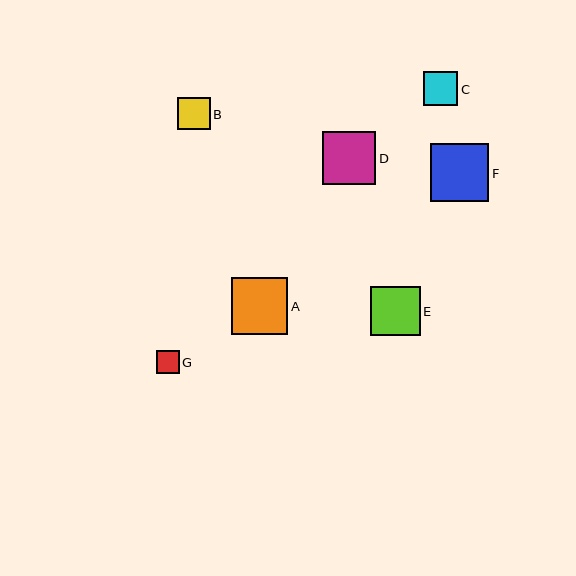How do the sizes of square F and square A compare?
Square F and square A are approximately the same size.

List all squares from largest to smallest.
From largest to smallest: F, A, D, E, C, B, G.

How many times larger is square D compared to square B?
Square D is approximately 1.6 times the size of square B.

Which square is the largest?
Square F is the largest with a size of approximately 58 pixels.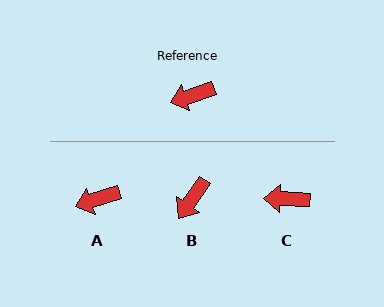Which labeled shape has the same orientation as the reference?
A.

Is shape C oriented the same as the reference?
No, it is off by about 21 degrees.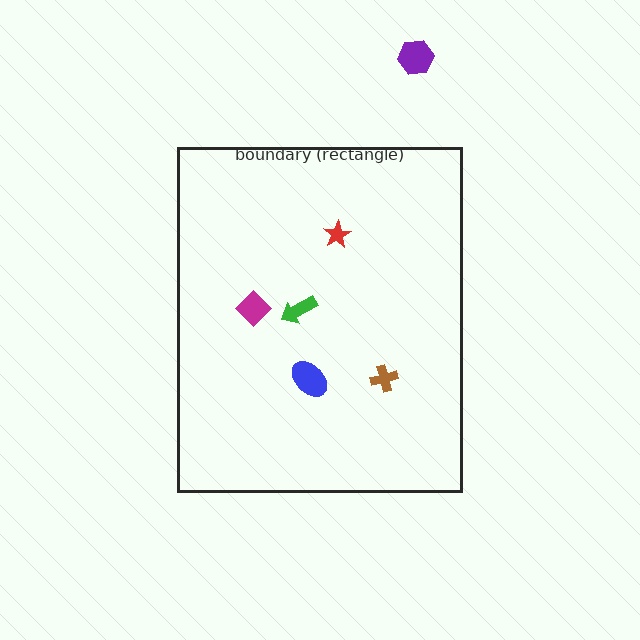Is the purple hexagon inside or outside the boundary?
Outside.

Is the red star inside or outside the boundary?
Inside.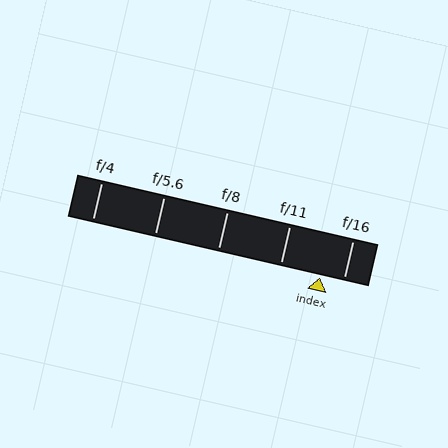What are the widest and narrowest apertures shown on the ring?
The widest aperture shown is f/4 and the narrowest is f/16.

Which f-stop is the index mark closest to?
The index mark is closest to f/16.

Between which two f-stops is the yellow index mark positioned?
The index mark is between f/11 and f/16.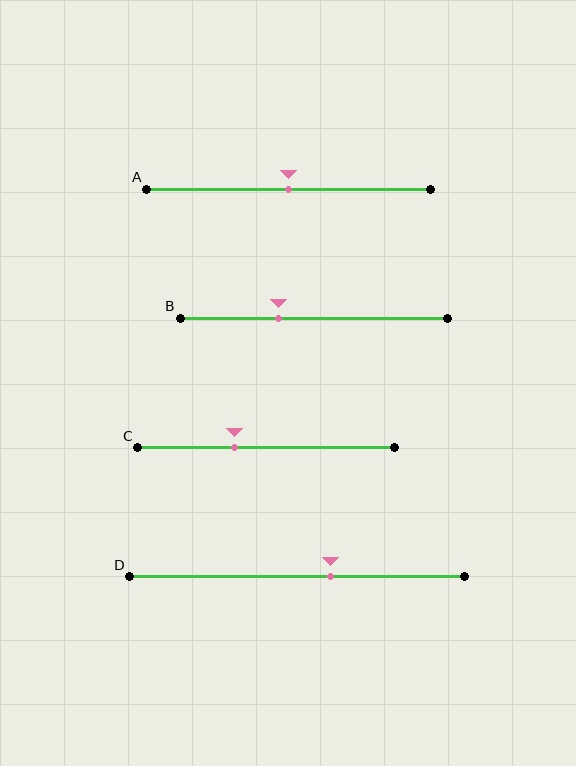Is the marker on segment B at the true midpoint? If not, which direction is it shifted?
No, the marker on segment B is shifted to the left by about 13% of the segment length.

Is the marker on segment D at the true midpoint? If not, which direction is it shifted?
No, the marker on segment D is shifted to the right by about 10% of the segment length.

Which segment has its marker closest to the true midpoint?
Segment A has its marker closest to the true midpoint.